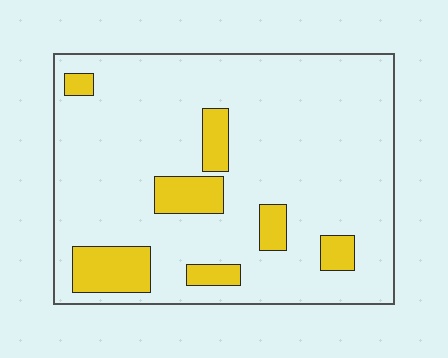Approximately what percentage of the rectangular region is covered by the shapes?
Approximately 15%.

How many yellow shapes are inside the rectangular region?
7.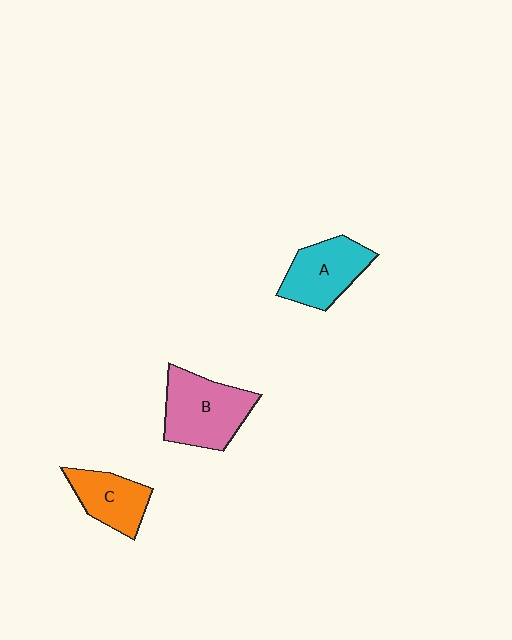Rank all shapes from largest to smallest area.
From largest to smallest: B (pink), A (cyan), C (orange).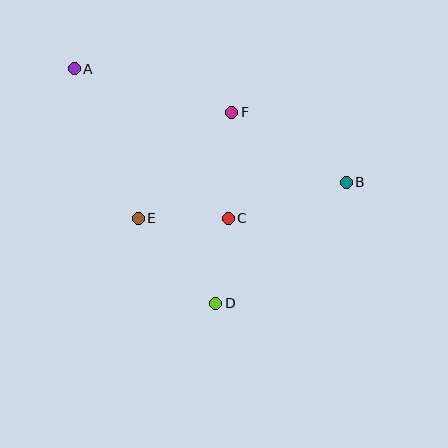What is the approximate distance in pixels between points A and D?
The distance between A and D is approximately 274 pixels.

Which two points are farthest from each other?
Points A and B are farthest from each other.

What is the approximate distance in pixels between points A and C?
The distance between A and C is approximately 215 pixels.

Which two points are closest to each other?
Points C and D are closest to each other.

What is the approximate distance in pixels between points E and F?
The distance between E and F is approximately 141 pixels.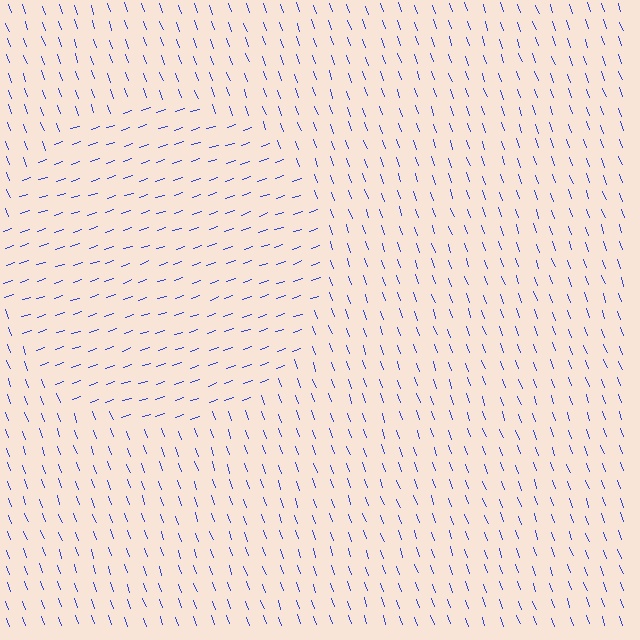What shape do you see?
I see a circle.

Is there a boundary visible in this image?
Yes, there is a texture boundary formed by a change in line orientation.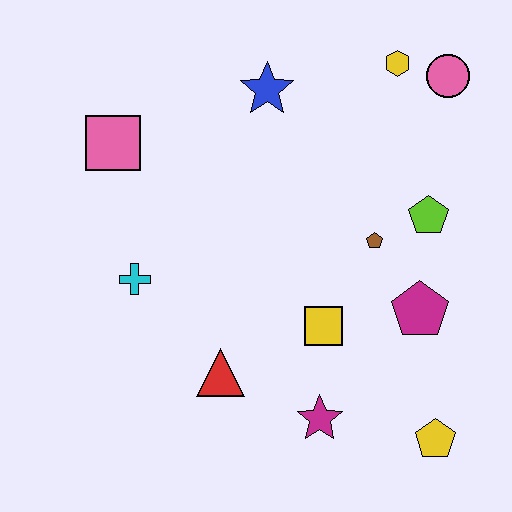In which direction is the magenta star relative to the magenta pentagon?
The magenta star is below the magenta pentagon.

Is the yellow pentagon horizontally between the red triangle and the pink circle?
Yes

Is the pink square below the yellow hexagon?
Yes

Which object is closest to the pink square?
The cyan cross is closest to the pink square.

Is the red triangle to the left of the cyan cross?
No